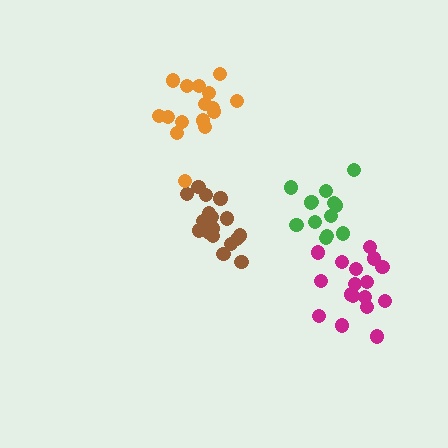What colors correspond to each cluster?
The clusters are colored: magenta, brown, green, orange.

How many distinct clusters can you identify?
There are 4 distinct clusters.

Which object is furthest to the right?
The magenta cluster is rightmost.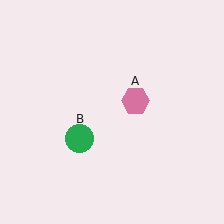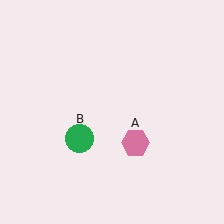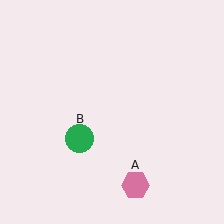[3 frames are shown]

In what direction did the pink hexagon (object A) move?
The pink hexagon (object A) moved down.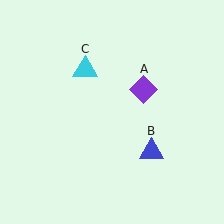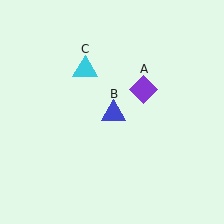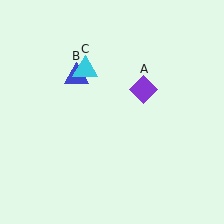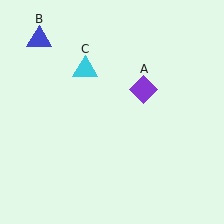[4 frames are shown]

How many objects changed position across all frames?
1 object changed position: blue triangle (object B).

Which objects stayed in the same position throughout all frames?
Purple diamond (object A) and cyan triangle (object C) remained stationary.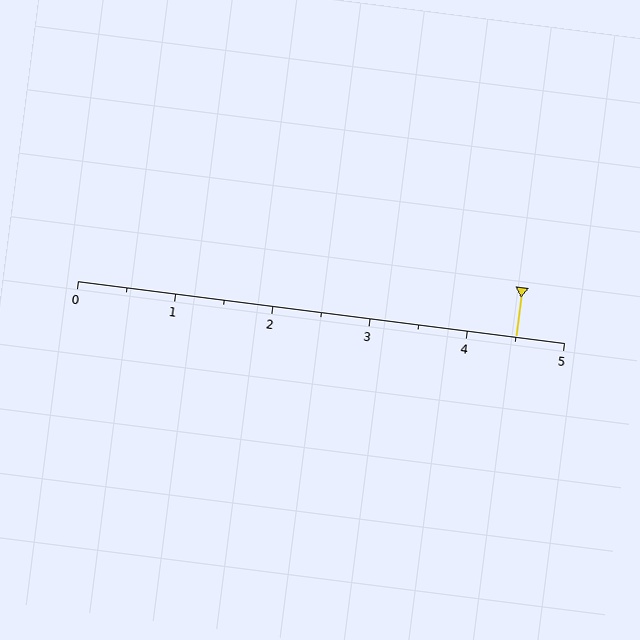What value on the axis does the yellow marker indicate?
The marker indicates approximately 4.5.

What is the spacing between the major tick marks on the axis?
The major ticks are spaced 1 apart.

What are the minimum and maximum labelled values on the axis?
The axis runs from 0 to 5.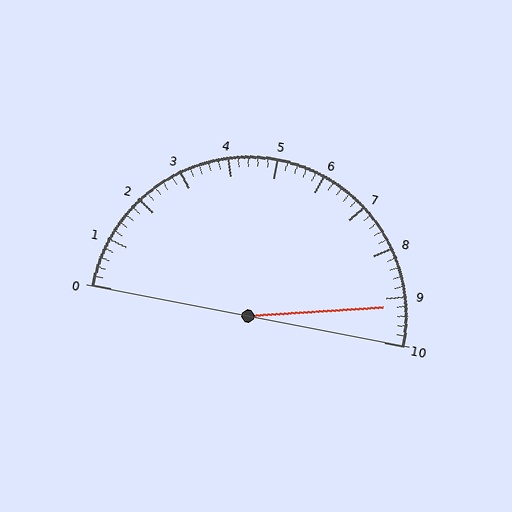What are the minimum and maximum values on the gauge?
The gauge ranges from 0 to 10.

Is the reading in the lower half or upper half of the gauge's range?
The reading is in the upper half of the range (0 to 10).